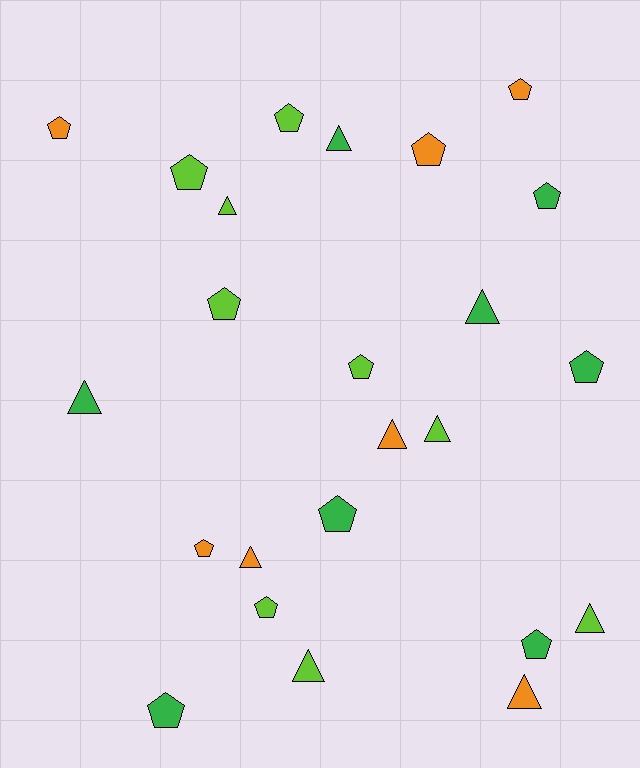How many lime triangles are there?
There are 4 lime triangles.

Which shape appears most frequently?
Pentagon, with 14 objects.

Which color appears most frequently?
Lime, with 9 objects.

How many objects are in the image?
There are 24 objects.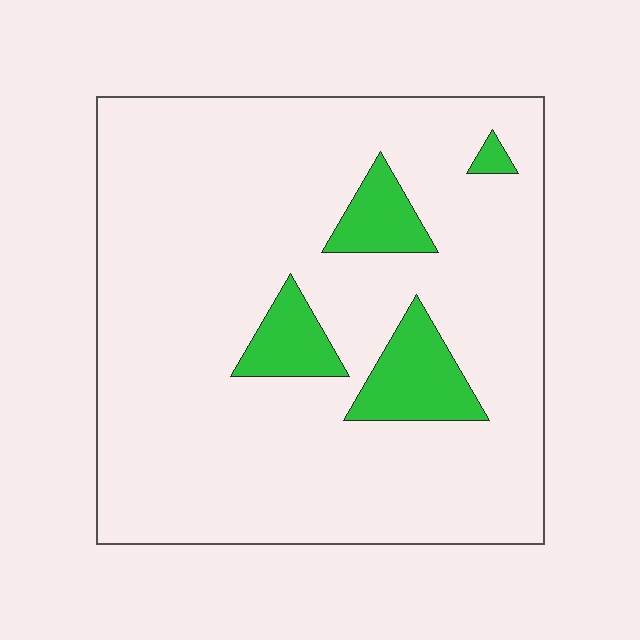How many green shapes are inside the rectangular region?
4.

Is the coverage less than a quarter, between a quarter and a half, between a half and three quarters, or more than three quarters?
Less than a quarter.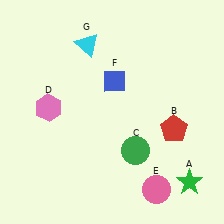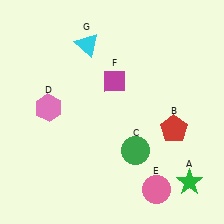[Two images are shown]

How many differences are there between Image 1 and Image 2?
There is 1 difference between the two images.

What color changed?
The diamond (F) changed from blue in Image 1 to magenta in Image 2.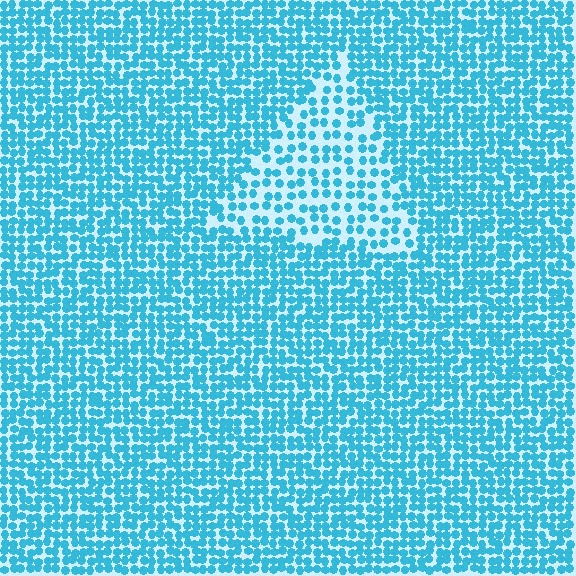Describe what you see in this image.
The image contains small cyan elements arranged at two different densities. A triangle-shaped region is visible where the elements are less densely packed than the surrounding area.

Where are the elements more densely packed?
The elements are more densely packed outside the triangle boundary.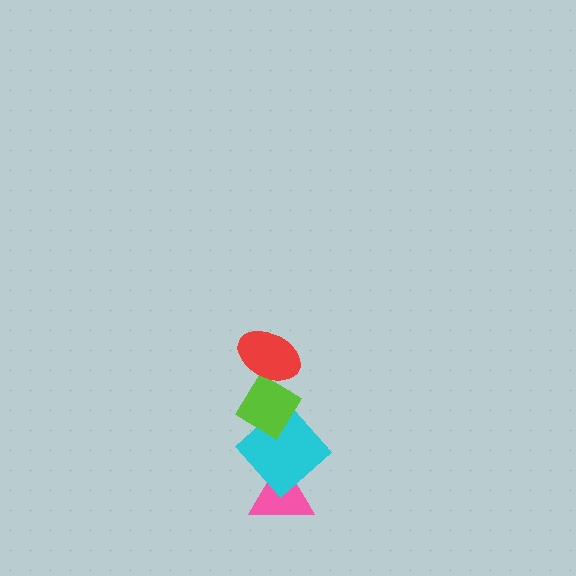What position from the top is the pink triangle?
The pink triangle is 4th from the top.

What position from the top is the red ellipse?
The red ellipse is 1st from the top.